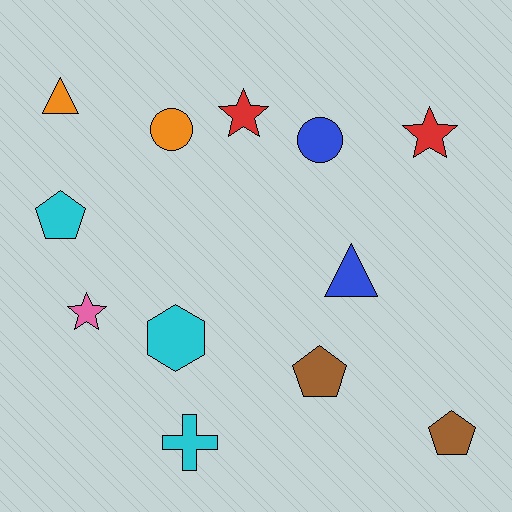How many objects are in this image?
There are 12 objects.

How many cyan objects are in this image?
There are 3 cyan objects.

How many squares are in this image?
There are no squares.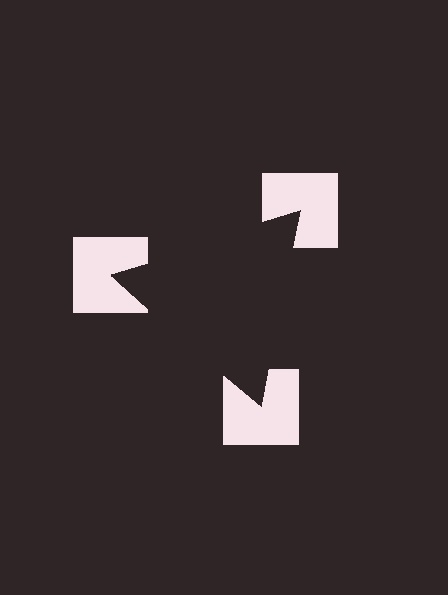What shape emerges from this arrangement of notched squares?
An illusory triangle — its edges are inferred from the aligned wedge cuts in the notched squares, not physically drawn.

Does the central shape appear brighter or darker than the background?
It typically appears slightly darker than the background, even though no actual brightness change is drawn.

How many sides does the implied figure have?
3 sides.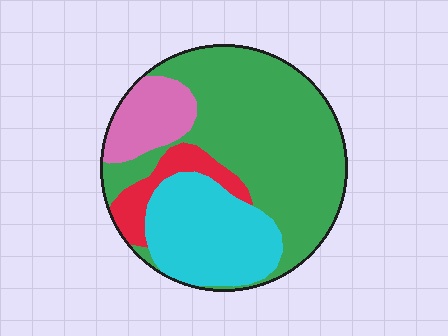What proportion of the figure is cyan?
Cyan covers about 25% of the figure.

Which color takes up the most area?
Green, at roughly 55%.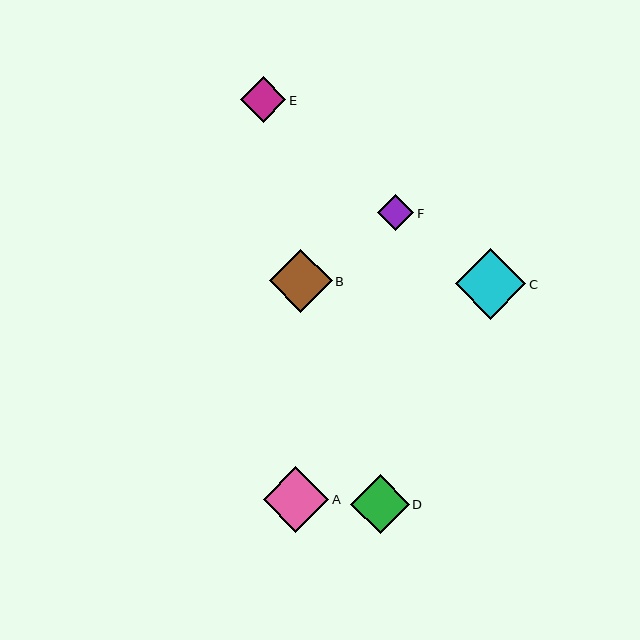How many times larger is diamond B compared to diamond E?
Diamond B is approximately 1.4 times the size of diamond E.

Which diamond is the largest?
Diamond C is the largest with a size of approximately 71 pixels.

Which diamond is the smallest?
Diamond F is the smallest with a size of approximately 36 pixels.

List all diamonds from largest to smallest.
From largest to smallest: C, A, B, D, E, F.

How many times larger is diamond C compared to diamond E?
Diamond C is approximately 1.6 times the size of diamond E.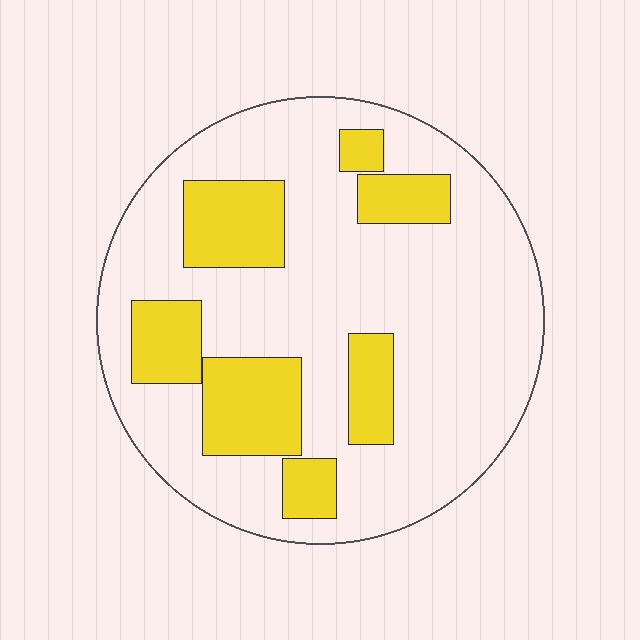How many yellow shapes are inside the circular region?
7.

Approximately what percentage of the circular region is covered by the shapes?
Approximately 25%.